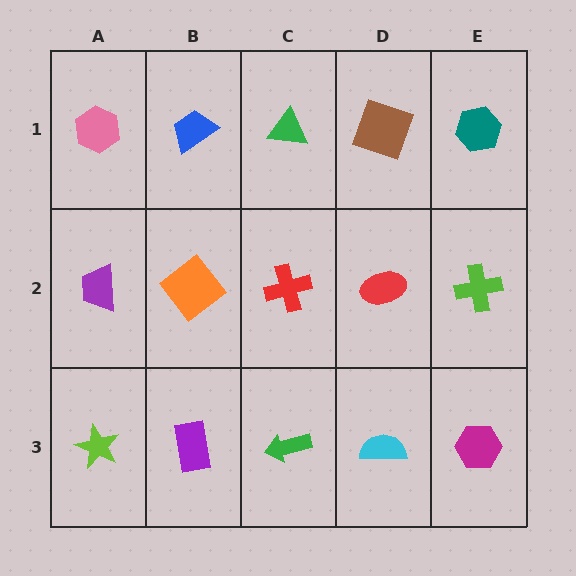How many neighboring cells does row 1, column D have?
3.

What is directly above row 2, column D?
A brown square.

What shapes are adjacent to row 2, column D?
A brown square (row 1, column D), a cyan semicircle (row 3, column D), a red cross (row 2, column C), a lime cross (row 2, column E).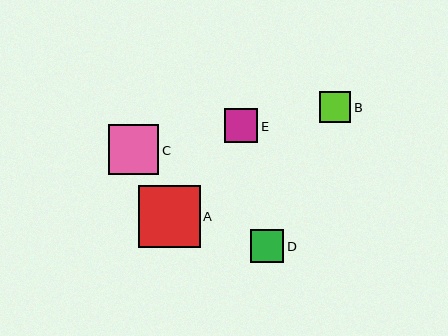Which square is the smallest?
Square B is the smallest with a size of approximately 31 pixels.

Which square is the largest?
Square A is the largest with a size of approximately 62 pixels.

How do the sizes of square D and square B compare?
Square D and square B are approximately the same size.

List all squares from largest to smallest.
From largest to smallest: A, C, E, D, B.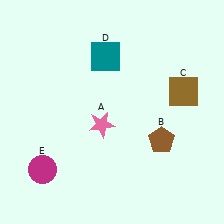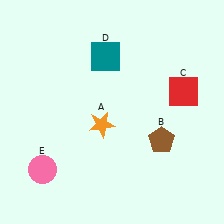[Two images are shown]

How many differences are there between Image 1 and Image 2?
There are 3 differences between the two images.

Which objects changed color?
A changed from pink to orange. C changed from brown to red. E changed from magenta to pink.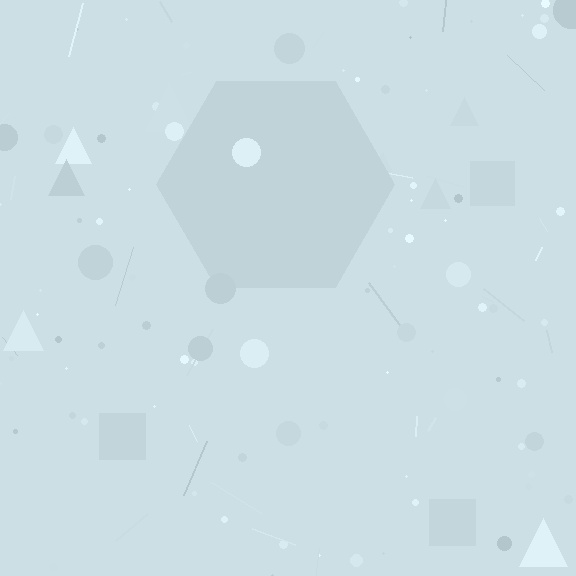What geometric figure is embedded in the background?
A hexagon is embedded in the background.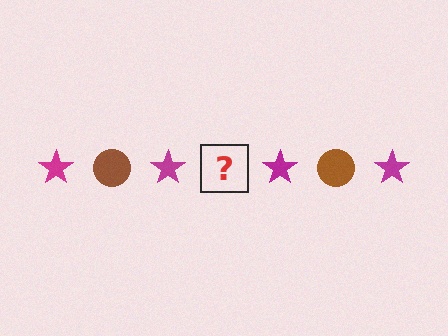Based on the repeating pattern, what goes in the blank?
The blank should be a brown circle.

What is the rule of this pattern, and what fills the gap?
The rule is that the pattern alternates between magenta star and brown circle. The gap should be filled with a brown circle.